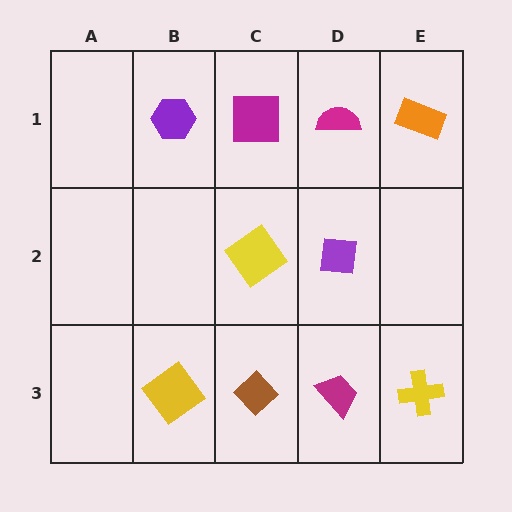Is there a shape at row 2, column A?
No, that cell is empty.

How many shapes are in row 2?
2 shapes.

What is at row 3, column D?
A magenta trapezoid.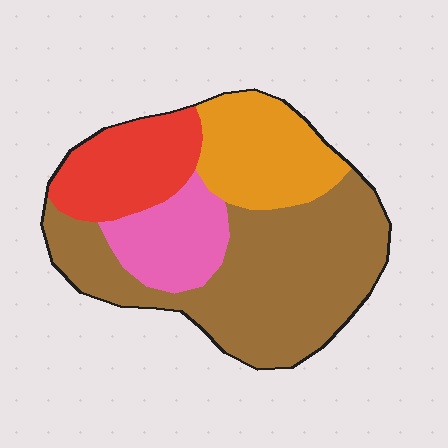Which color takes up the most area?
Brown, at roughly 50%.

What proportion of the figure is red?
Red takes up less than a quarter of the figure.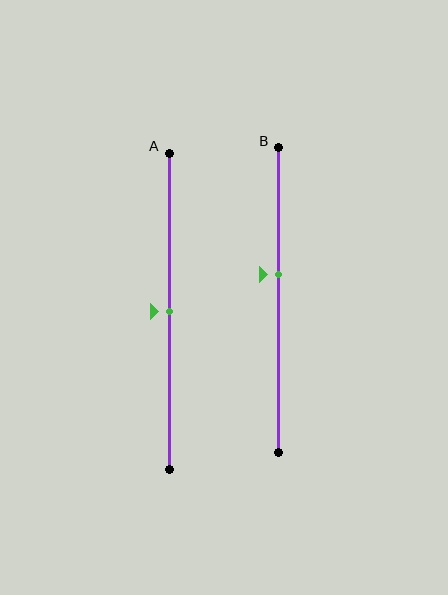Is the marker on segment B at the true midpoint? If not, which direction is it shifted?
No, the marker on segment B is shifted upward by about 8% of the segment length.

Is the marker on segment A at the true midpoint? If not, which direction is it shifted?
Yes, the marker on segment A is at the true midpoint.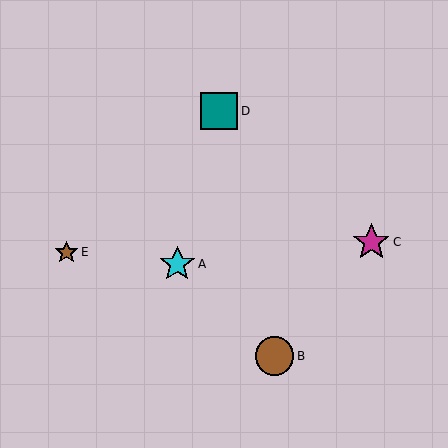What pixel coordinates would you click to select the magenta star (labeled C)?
Click at (371, 242) to select the magenta star C.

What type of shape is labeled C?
Shape C is a magenta star.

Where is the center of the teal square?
The center of the teal square is at (219, 111).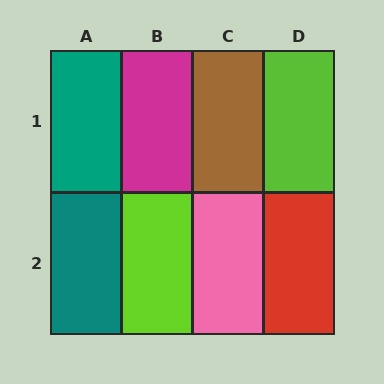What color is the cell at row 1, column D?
Lime.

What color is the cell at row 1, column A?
Teal.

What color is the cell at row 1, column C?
Brown.